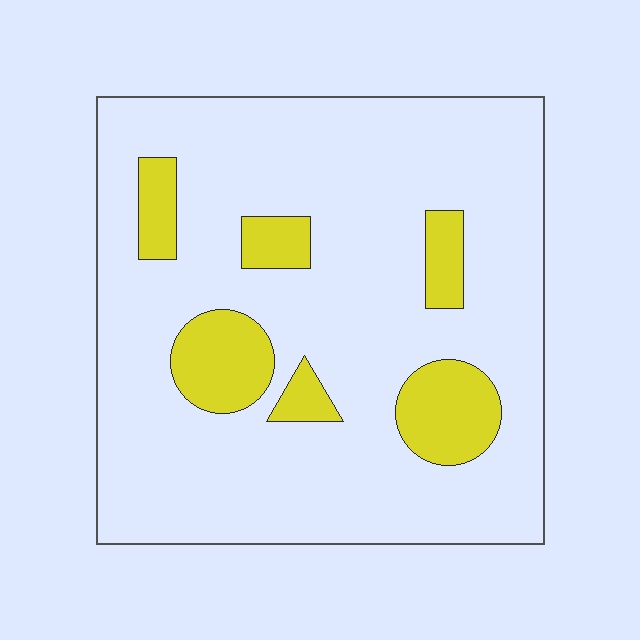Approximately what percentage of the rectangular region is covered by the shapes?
Approximately 15%.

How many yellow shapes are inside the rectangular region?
6.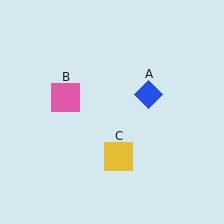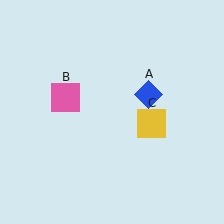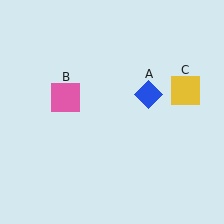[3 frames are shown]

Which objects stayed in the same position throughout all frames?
Blue diamond (object A) and pink square (object B) remained stationary.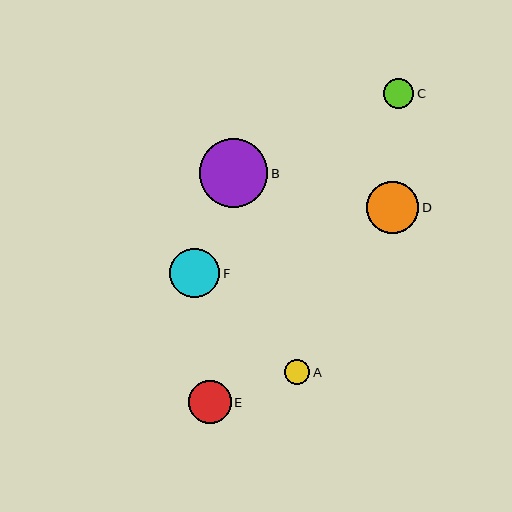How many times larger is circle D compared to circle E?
Circle D is approximately 1.2 times the size of circle E.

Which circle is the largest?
Circle B is the largest with a size of approximately 69 pixels.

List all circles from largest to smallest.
From largest to smallest: B, D, F, E, C, A.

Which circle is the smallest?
Circle A is the smallest with a size of approximately 25 pixels.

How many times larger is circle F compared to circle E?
Circle F is approximately 1.2 times the size of circle E.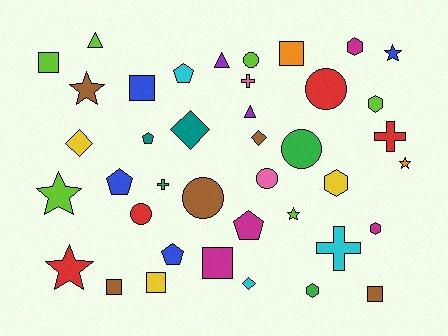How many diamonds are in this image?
There are 4 diamonds.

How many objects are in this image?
There are 40 objects.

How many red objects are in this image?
There are 4 red objects.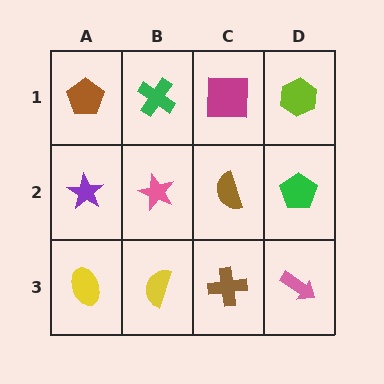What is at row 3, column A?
A yellow ellipse.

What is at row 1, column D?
A lime hexagon.